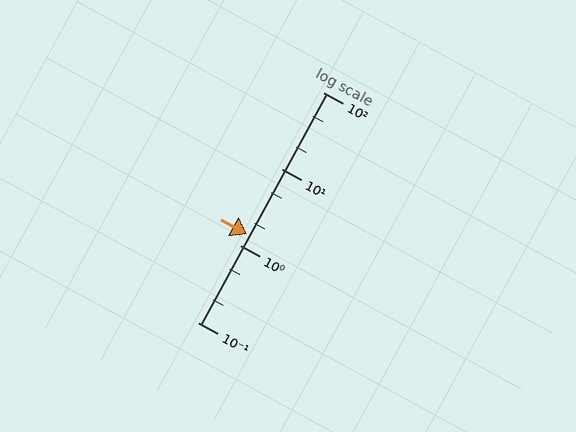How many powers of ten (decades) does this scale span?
The scale spans 3 decades, from 0.1 to 100.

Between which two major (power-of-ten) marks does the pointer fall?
The pointer is between 1 and 10.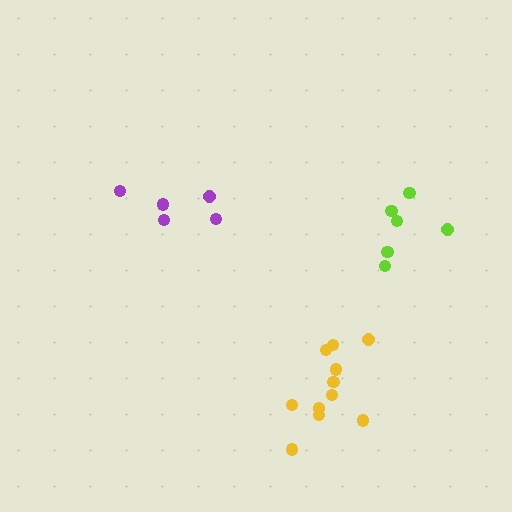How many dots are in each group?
Group 1: 5 dots, Group 2: 11 dots, Group 3: 6 dots (22 total).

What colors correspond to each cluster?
The clusters are colored: purple, yellow, lime.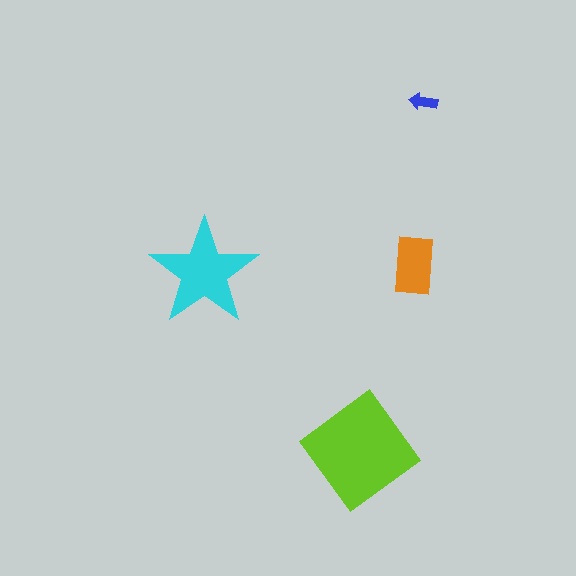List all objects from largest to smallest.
The lime diamond, the cyan star, the orange rectangle, the blue arrow.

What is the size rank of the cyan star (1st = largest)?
2nd.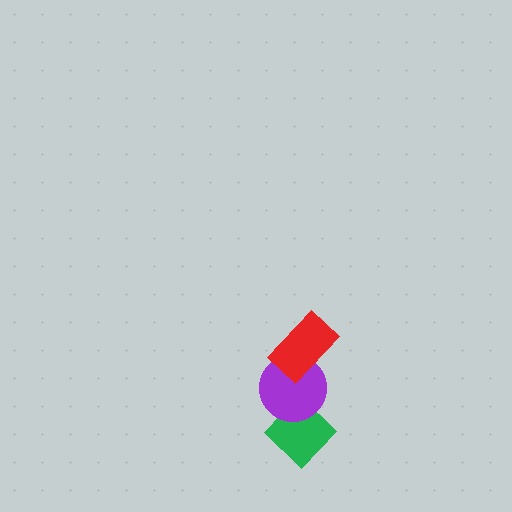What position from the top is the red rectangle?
The red rectangle is 1st from the top.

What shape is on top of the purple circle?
The red rectangle is on top of the purple circle.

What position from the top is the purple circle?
The purple circle is 2nd from the top.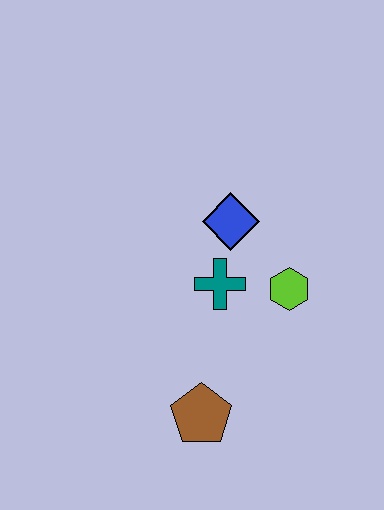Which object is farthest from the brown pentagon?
The blue diamond is farthest from the brown pentagon.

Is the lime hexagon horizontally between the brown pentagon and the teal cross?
No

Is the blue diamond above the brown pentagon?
Yes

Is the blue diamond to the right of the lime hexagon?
No